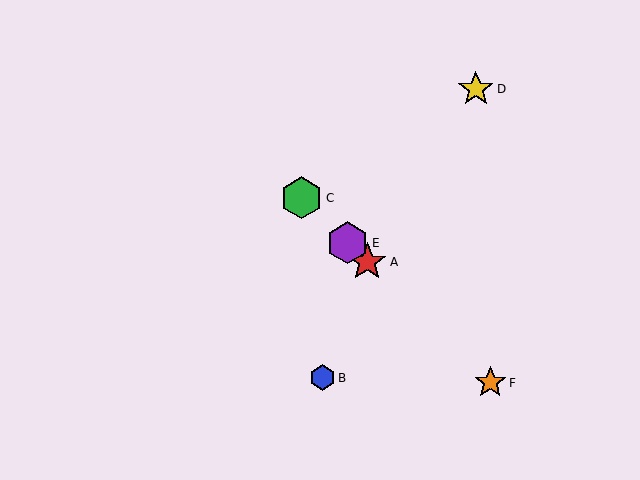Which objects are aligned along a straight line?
Objects A, C, E, F are aligned along a straight line.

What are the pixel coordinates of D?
Object D is at (476, 89).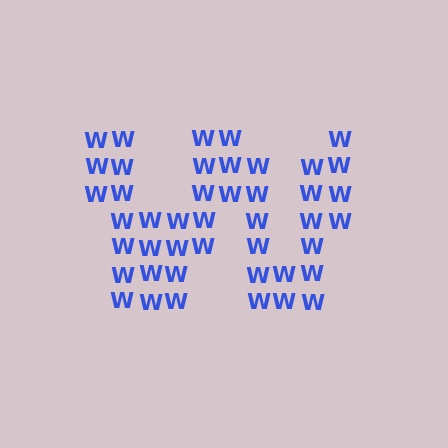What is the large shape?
The large shape is the letter W.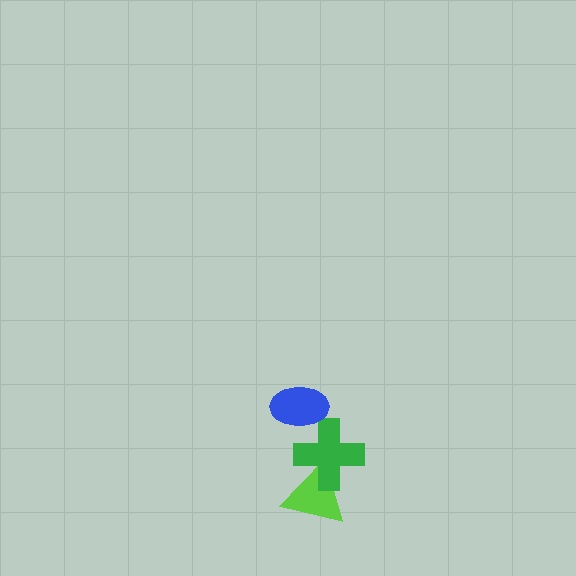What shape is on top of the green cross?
The blue ellipse is on top of the green cross.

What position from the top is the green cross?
The green cross is 2nd from the top.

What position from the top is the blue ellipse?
The blue ellipse is 1st from the top.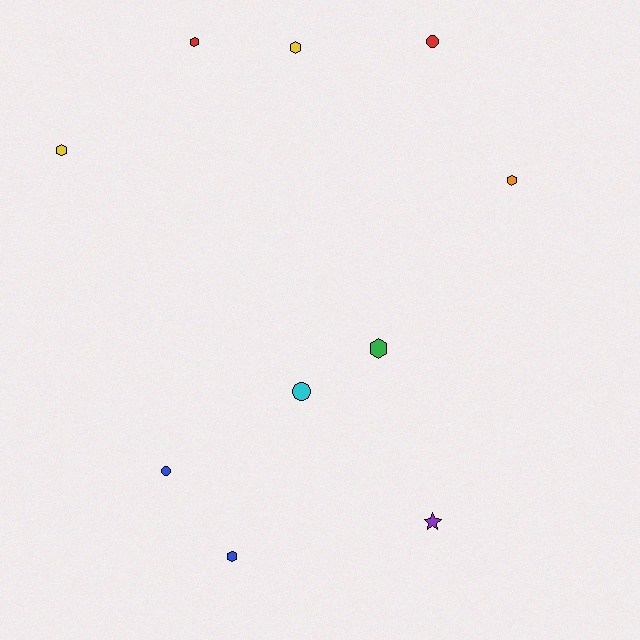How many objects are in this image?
There are 10 objects.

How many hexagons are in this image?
There are 6 hexagons.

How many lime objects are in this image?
There are no lime objects.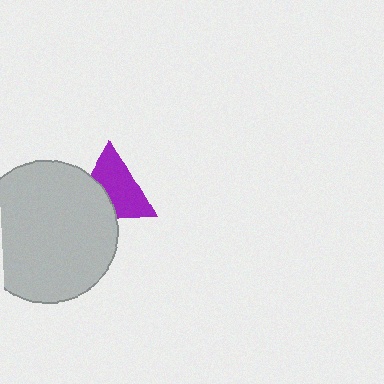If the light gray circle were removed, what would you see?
You would see the complete purple triangle.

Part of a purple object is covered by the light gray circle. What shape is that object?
It is a triangle.